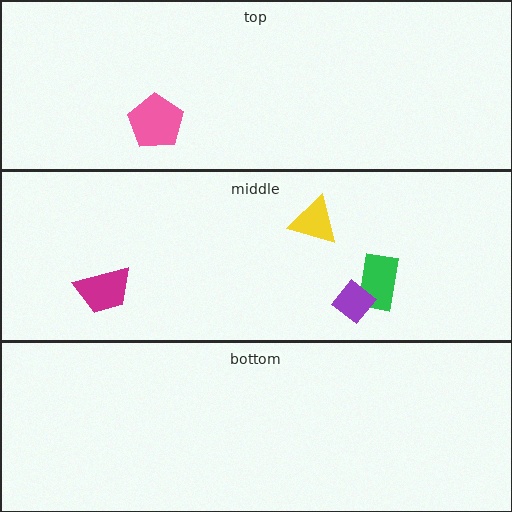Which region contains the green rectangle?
The middle region.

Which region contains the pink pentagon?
The top region.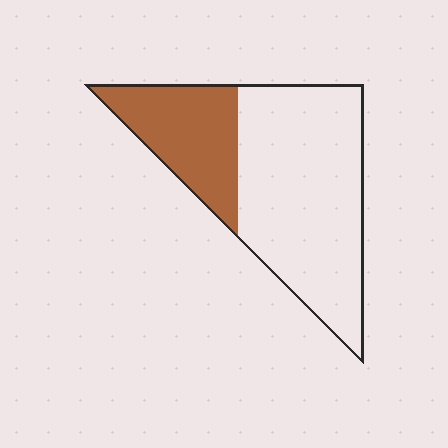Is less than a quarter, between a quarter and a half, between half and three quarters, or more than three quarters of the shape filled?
Between a quarter and a half.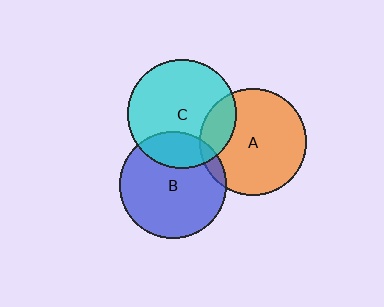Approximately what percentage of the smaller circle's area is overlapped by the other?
Approximately 20%.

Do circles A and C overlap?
Yes.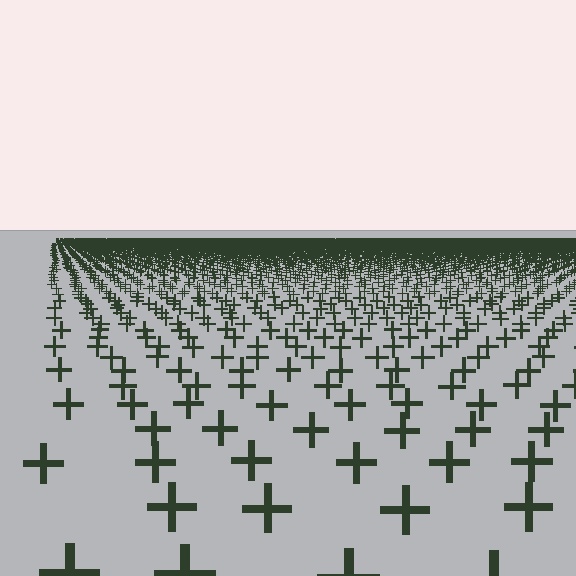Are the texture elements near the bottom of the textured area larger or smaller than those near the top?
Larger. Near the bottom, elements are closer to the viewer and appear at a bigger on-screen size.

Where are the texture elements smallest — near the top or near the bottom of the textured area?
Near the top.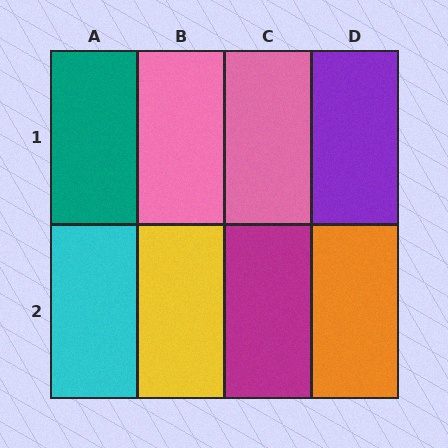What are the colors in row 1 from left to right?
Teal, pink, pink, purple.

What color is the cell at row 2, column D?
Orange.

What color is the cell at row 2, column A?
Cyan.